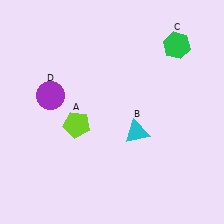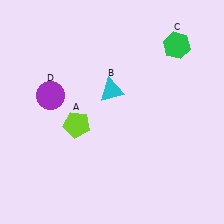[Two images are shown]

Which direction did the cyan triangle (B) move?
The cyan triangle (B) moved up.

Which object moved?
The cyan triangle (B) moved up.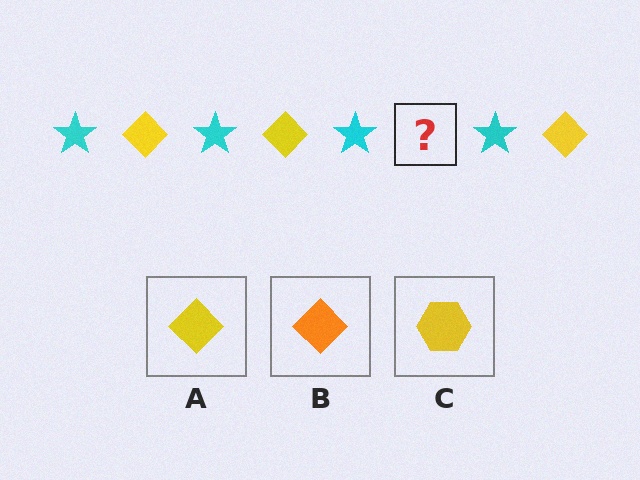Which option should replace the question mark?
Option A.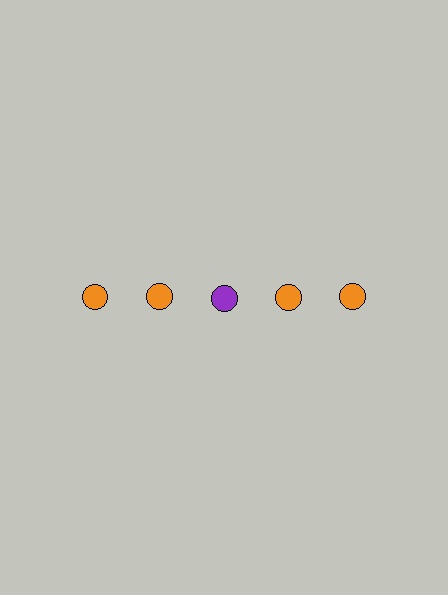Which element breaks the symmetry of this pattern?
The purple circle in the top row, center column breaks the symmetry. All other shapes are orange circles.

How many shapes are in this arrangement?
There are 5 shapes arranged in a grid pattern.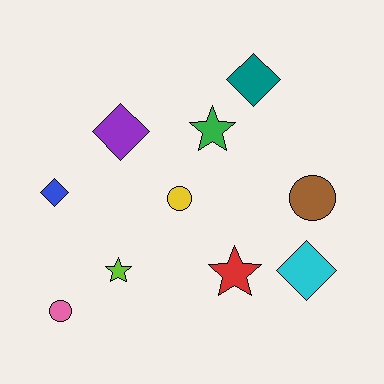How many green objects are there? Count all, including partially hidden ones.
There is 1 green object.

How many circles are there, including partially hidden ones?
There are 3 circles.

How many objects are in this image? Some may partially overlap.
There are 10 objects.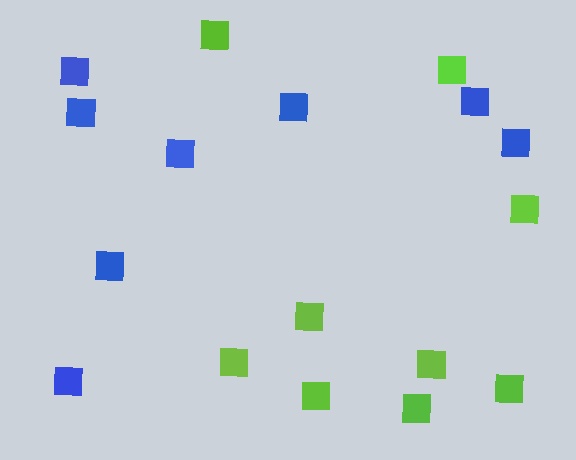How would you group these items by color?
There are 2 groups: one group of lime squares (9) and one group of blue squares (8).